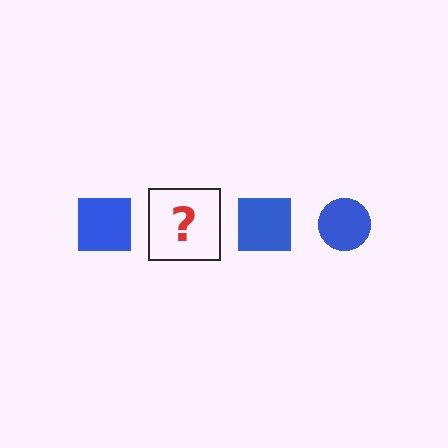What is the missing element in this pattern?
The missing element is a blue circle.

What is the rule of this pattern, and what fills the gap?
The rule is that the pattern cycles through square, circle shapes in blue. The gap should be filled with a blue circle.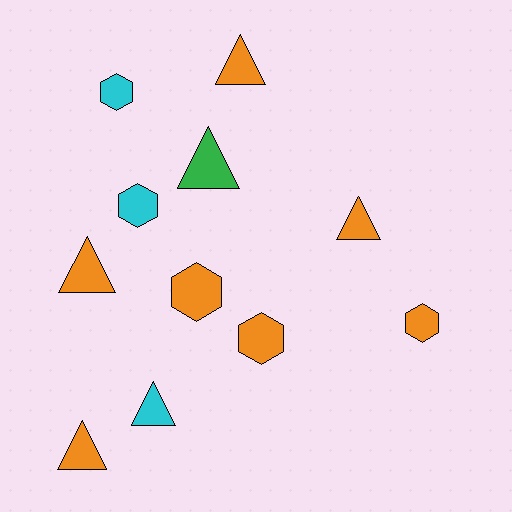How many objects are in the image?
There are 11 objects.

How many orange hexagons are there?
There are 3 orange hexagons.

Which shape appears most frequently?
Triangle, with 6 objects.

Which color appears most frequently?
Orange, with 7 objects.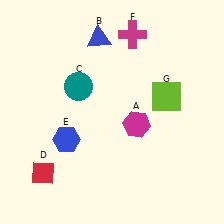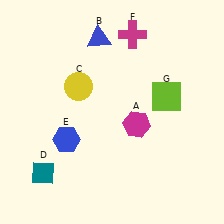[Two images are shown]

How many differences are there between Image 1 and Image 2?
There are 2 differences between the two images.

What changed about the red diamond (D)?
In Image 1, D is red. In Image 2, it changed to teal.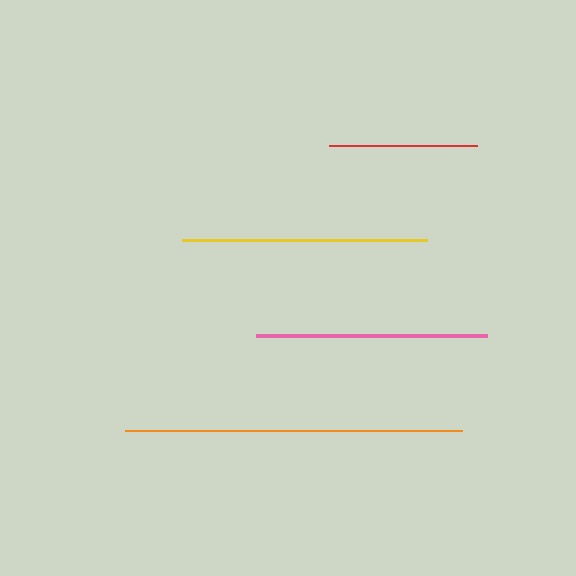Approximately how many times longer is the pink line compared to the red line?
The pink line is approximately 1.6 times the length of the red line.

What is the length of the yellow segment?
The yellow segment is approximately 245 pixels long.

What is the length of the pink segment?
The pink segment is approximately 231 pixels long.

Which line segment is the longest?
The orange line is the longest at approximately 337 pixels.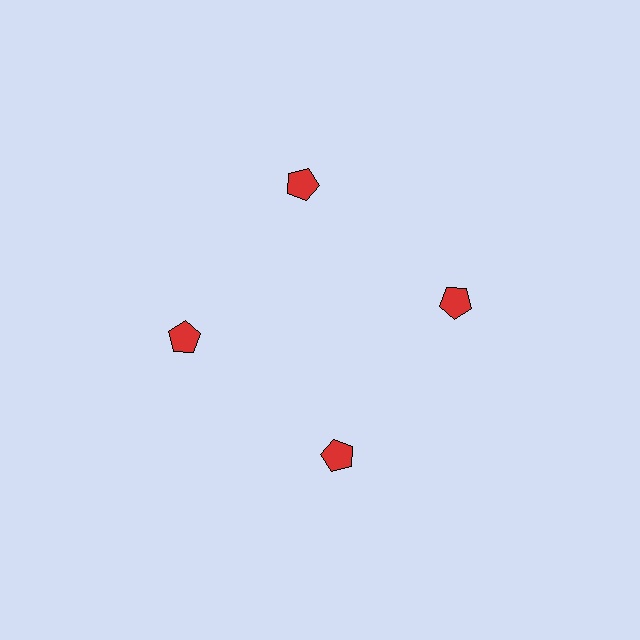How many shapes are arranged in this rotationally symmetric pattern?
There are 4 shapes, arranged in 4 groups of 1.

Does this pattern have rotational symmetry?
Yes, this pattern has 4-fold rotational symmetry. It looks the same after rotating 90 degrees around the center.